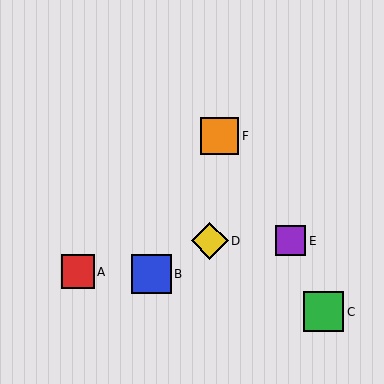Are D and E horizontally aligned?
Yes, both are at y≈241.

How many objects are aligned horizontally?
2 objects (D, E) are aligned horizontally.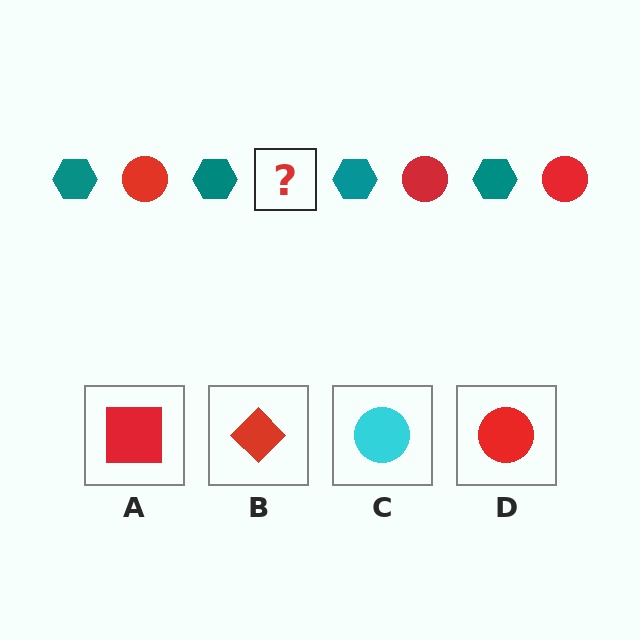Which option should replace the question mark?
Option D.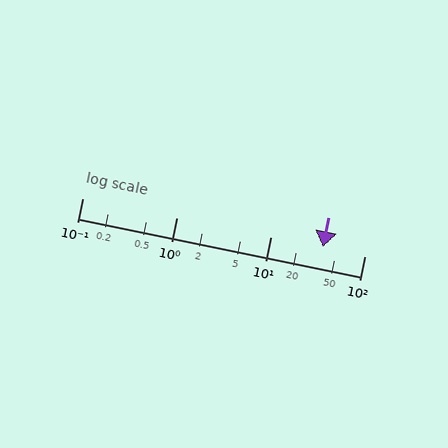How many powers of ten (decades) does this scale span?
The scale spans 3 decades, from 0.1 to 100.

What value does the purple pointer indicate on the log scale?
The pointer indicates approximately 36.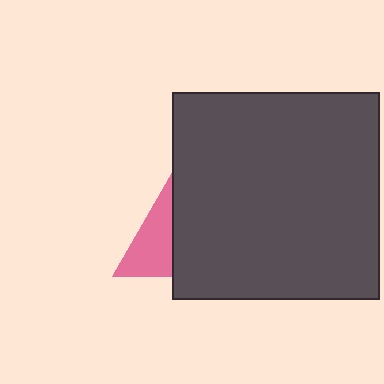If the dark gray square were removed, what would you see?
You would see the complete pink triangle.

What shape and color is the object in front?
The object in front is a dark gray square.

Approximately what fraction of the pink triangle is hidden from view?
Roughly 62% of the pink triangle is hidden behind the dark gray square.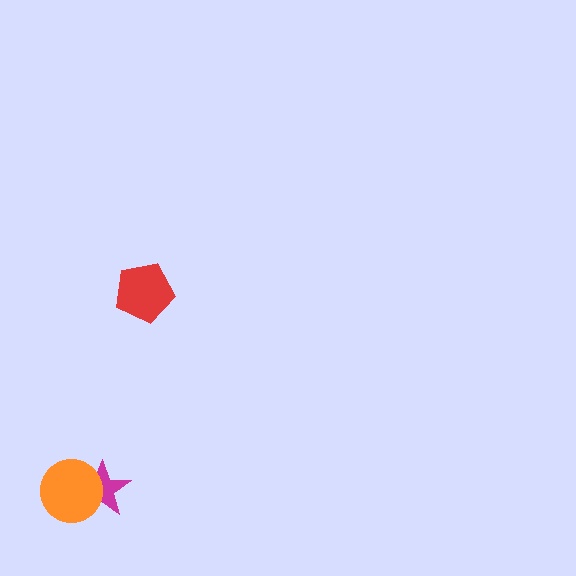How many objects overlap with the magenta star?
1 object overlaps with the magenta star.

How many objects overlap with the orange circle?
1 object overlaps with the orange circle.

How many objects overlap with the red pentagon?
0 objects overlap with the red pentagon.